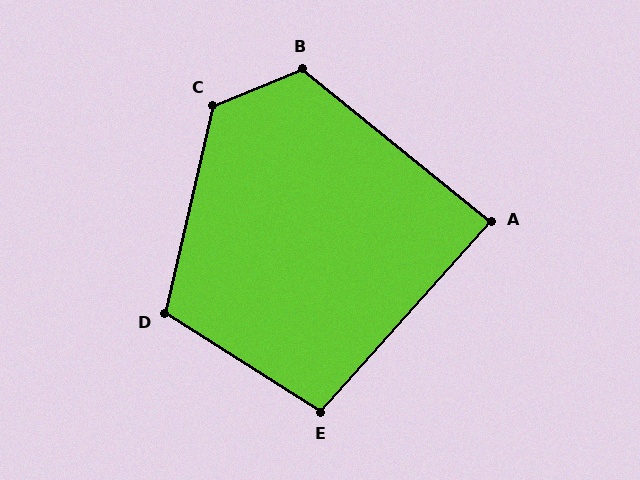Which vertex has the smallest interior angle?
A, at approximately 87 degrees.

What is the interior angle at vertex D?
Approximately 109 degrees (obtuse).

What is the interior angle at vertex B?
Approximately 119 degrees (obtuse).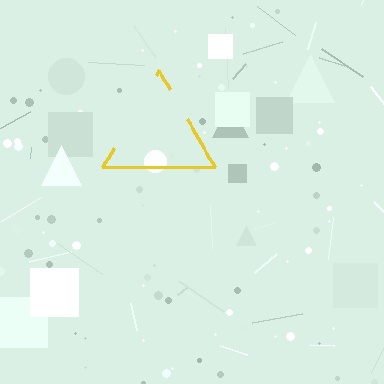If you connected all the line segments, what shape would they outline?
They would outline a triangle.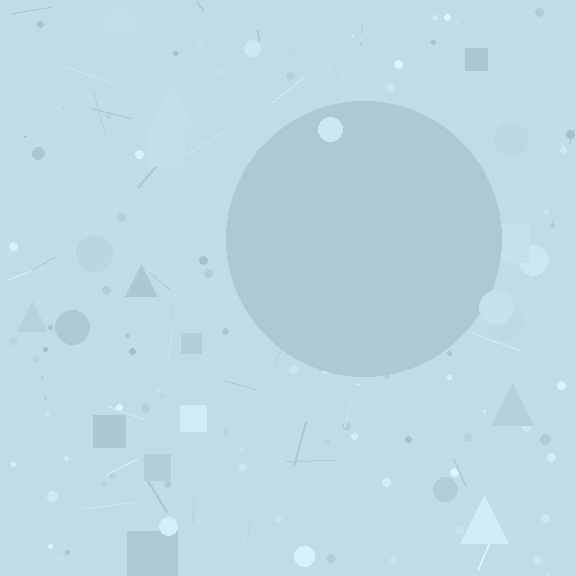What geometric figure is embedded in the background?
A circle is embedded in the background.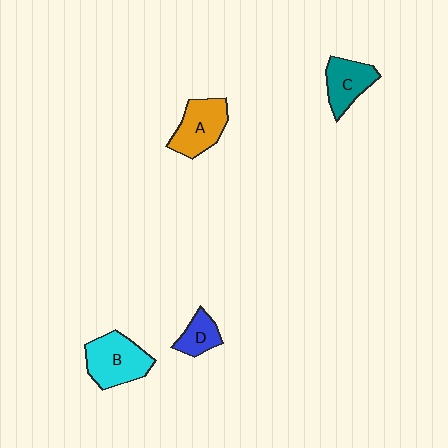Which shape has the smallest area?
Shape D (blue).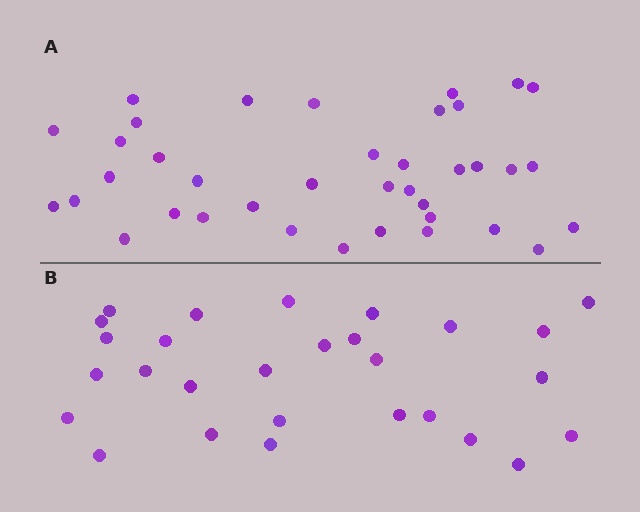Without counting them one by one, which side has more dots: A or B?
Region A (the top region) has more dots.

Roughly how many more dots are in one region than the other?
Region A has roughly 10 or so more dots than region B.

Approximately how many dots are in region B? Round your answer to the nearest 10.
About 30 dots. (The exact count is 28, which rounds to 30.)